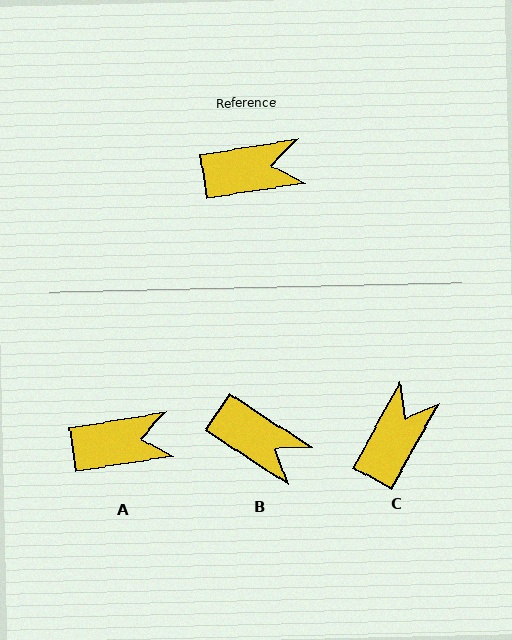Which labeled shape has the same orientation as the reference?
A.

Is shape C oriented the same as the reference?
No, it is off by about 52 degrees.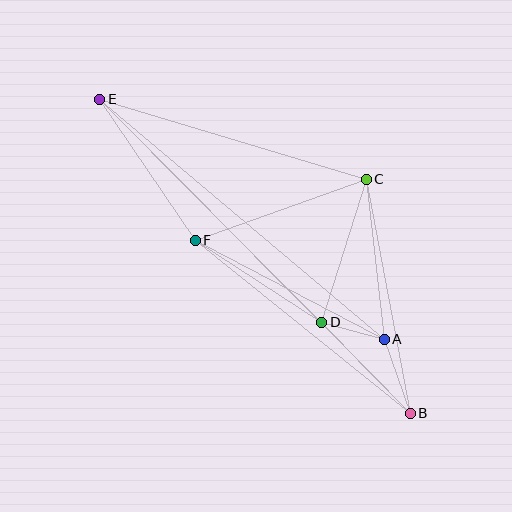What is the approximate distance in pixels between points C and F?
The distance between C and F is approximately 182 pixels.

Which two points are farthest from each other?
Points B and E are farthest from each other.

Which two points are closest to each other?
Points A and D are closest to each other.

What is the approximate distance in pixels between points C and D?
The distance between C and D is approximately 149 pixels.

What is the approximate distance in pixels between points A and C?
The distance between A and C is approximately 161 pixels.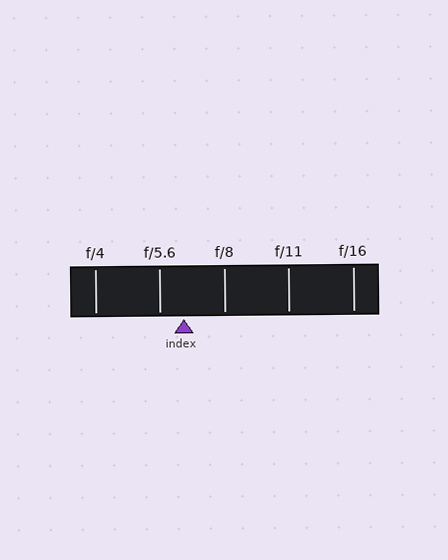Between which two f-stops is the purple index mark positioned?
The index mark is between f/5.6 and f/8.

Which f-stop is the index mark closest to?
The index mark is closest to f/5.6.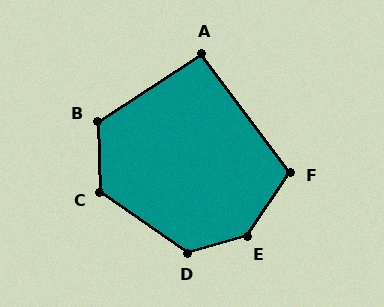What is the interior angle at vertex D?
Approximately 130 degrees (obtuse).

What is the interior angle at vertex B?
Approximately 121 degrees (obtuse).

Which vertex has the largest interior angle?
E, at approximately 139 degrees.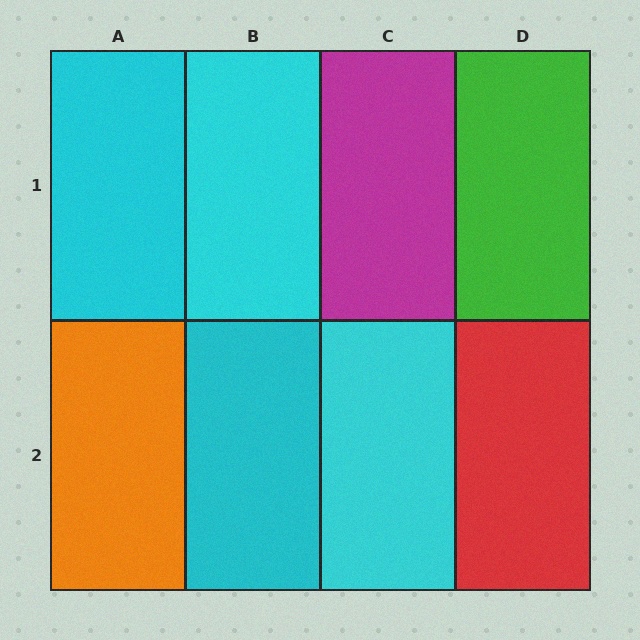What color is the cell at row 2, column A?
Orange.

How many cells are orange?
1 cell is orange.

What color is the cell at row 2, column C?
Cyan.